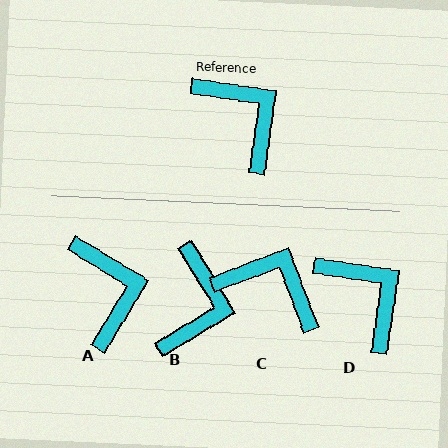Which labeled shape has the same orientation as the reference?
D.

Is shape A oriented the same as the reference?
No, it is off by about 23 degrees.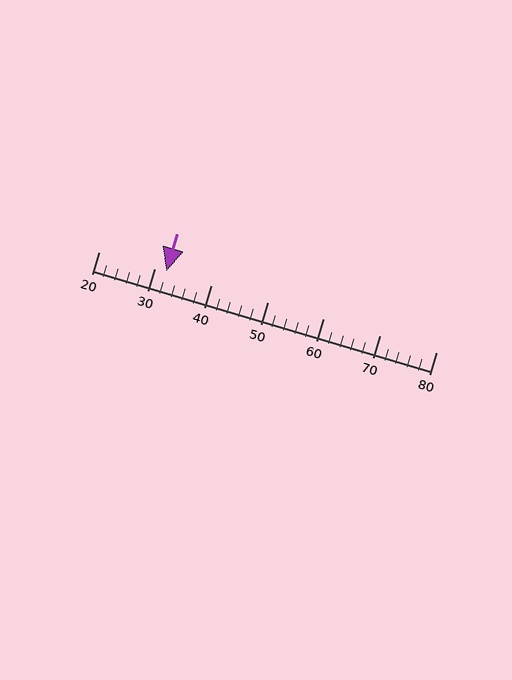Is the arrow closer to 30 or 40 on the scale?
The arrow is closer to 30.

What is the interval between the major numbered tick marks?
The major tick marks are spaced 10 units apart.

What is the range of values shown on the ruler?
The ruler shows values from 20 to 80.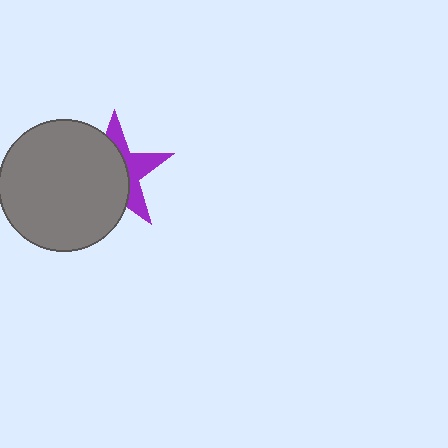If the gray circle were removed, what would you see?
You would see the complete purple star.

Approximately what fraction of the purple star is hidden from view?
Roughly 62% of the purple star is hidden behind the gray circle.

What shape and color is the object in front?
The object in front is a gray circle.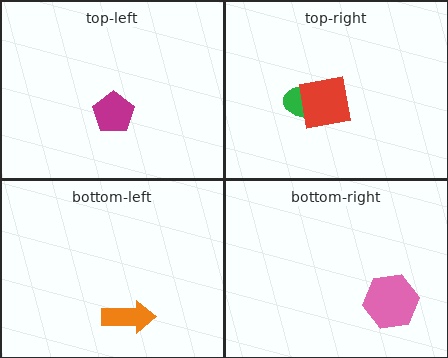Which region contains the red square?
The top-right region.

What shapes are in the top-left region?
The magenta pentagon.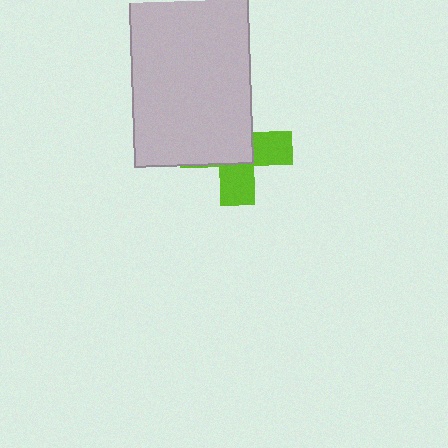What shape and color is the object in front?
The object in front is a light gray rectangle.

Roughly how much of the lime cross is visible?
A small part of it is visible (roughly 43%).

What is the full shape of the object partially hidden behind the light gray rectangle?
The partially hidden object is a lime cross.